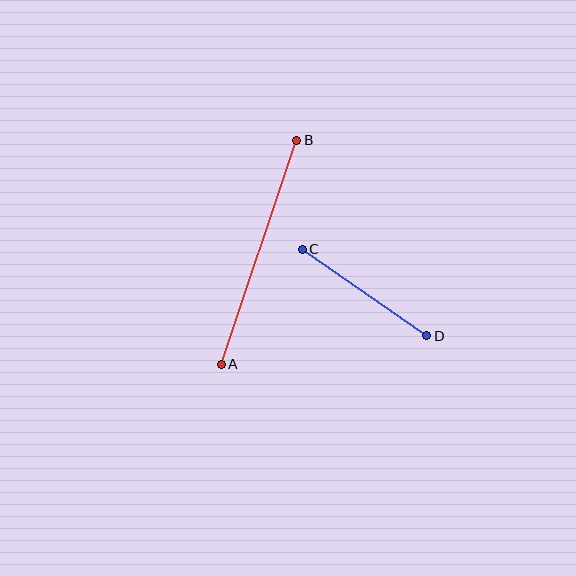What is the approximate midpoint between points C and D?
The midpoint is at approximately (364, 292) pixels.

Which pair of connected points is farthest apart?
Points A and B are farthest apart.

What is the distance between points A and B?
The distance is approximately 237 pixels.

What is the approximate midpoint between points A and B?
The midpoint is at approximately (259, 252) pixels.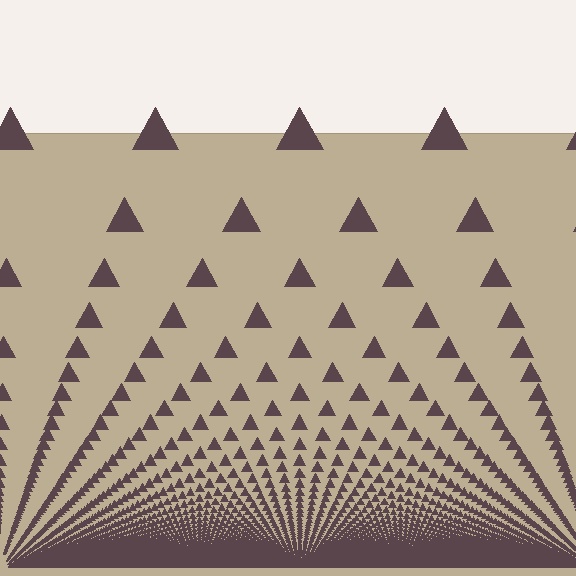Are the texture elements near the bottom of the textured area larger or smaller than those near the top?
Smaller. The gradient is inverted — elements near the bottom are smaller and denser.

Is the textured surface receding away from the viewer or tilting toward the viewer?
The surface appears to tilt toward the viewer. Texture elements get larger and sparser toward the top.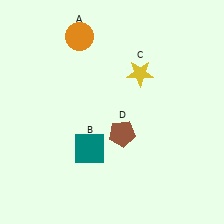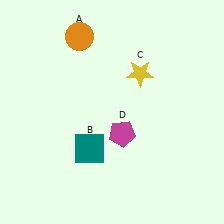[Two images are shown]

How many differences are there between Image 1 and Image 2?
There is 1 difference between the two images.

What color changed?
The pentagon (D) changed from brown in Image 1 to magenta in Image 2.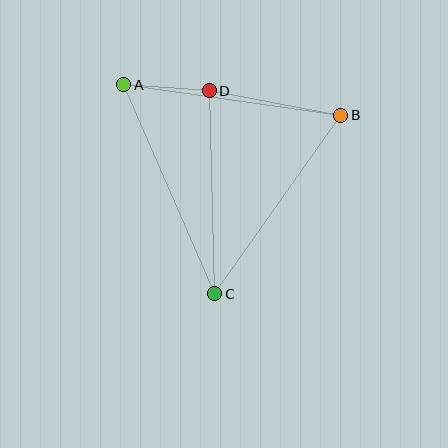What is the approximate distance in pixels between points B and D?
The distance between B and D is approximately 134 pixels.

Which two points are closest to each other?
Points A and D are closest to each other.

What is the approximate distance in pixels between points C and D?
The distance between C and D is approximately 203 pixels.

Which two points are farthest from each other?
Points A and C are farthest from each other.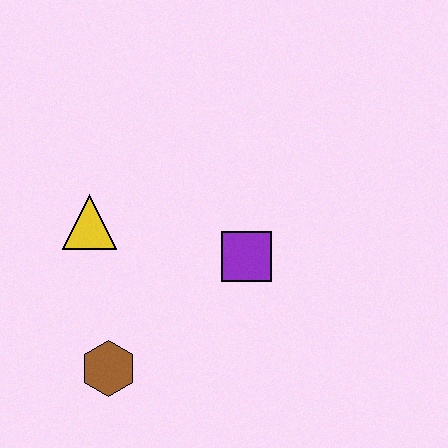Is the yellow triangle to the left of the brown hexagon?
Yes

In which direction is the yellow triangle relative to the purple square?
The yellow triangle is to the left of the purple square.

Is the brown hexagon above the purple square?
No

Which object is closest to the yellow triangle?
The brown hexagon is closest to the yellow triangle.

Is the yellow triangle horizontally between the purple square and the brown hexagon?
No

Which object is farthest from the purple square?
The brown hexagon is farthest from the purple square.